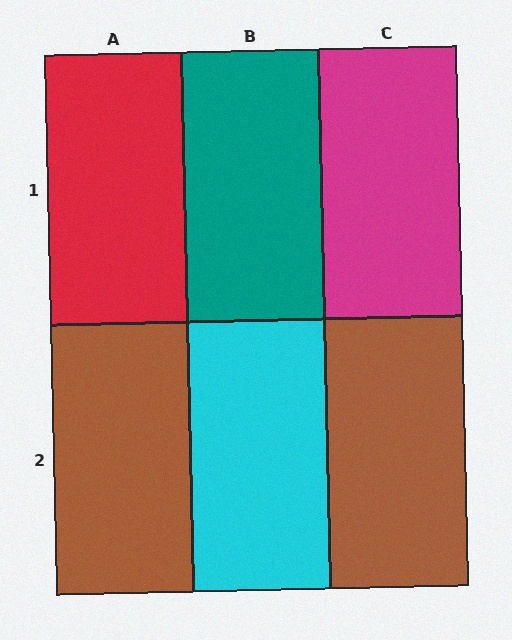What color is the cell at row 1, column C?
Magenta.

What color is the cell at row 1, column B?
Teal.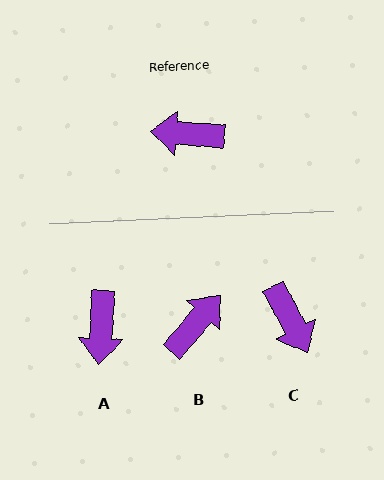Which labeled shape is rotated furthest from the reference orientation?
B, about 126 degrees away.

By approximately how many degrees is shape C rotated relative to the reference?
Approximately 122 degrees counter-clockwise.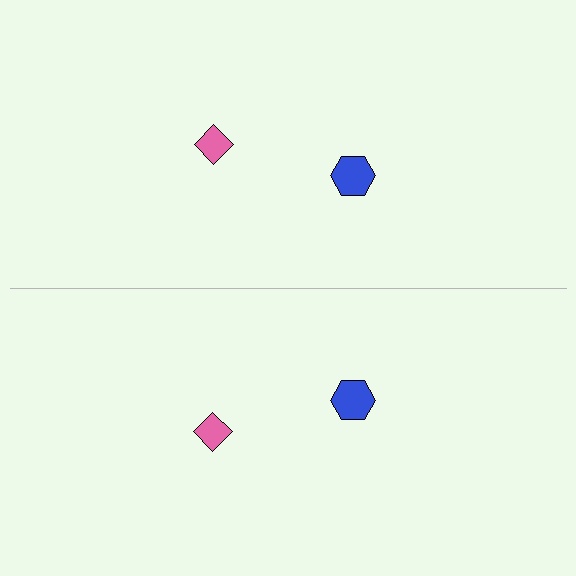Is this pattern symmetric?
Yes, this pattern has bilateral (reflection) symmetry.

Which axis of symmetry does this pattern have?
The pattern has a horizontal axis of symmetry running through the center of the image.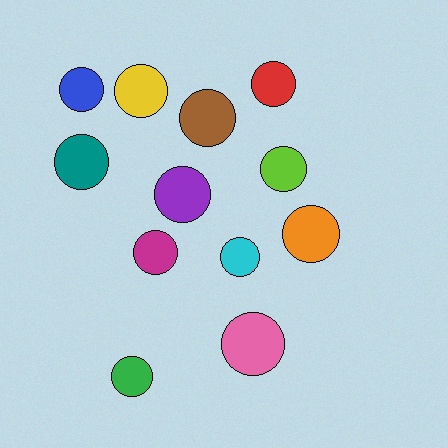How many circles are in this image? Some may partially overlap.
There are 12 circles.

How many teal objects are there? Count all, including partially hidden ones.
There is 1 teal object.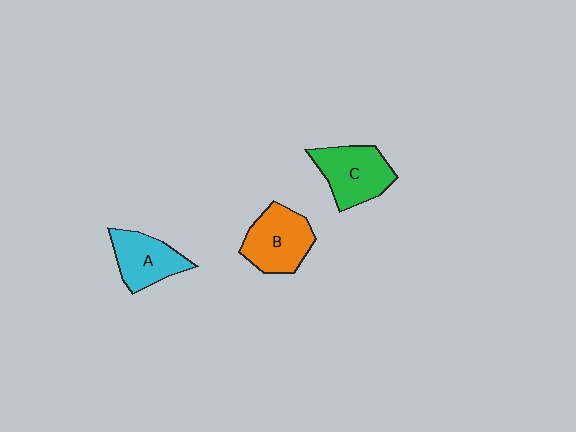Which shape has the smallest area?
Shape A (cyan).